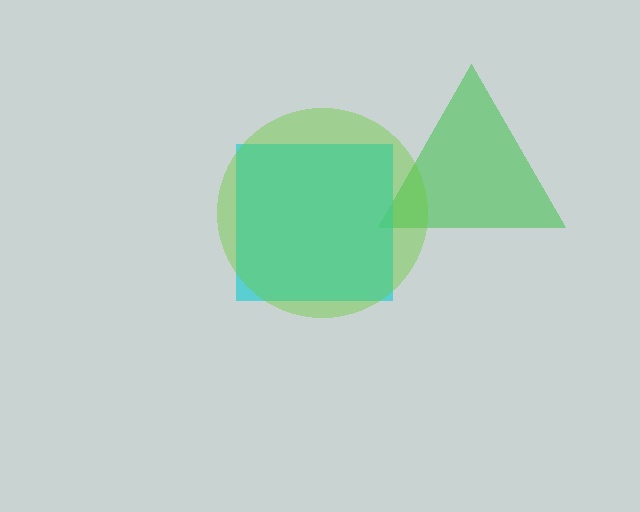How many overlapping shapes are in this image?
There are 3 overlapping shapes in the image.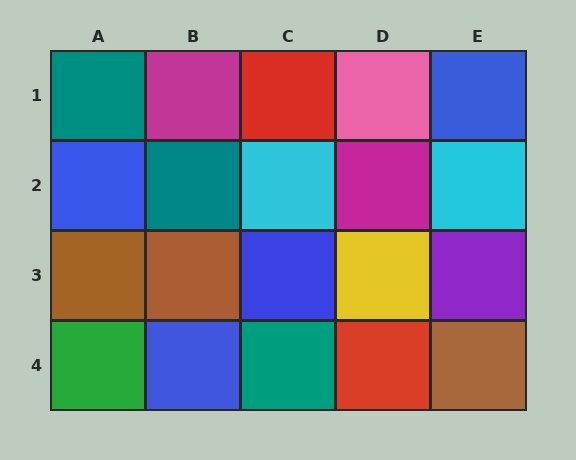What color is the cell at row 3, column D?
Yellow.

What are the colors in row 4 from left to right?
Green, blue, teal, red, brown.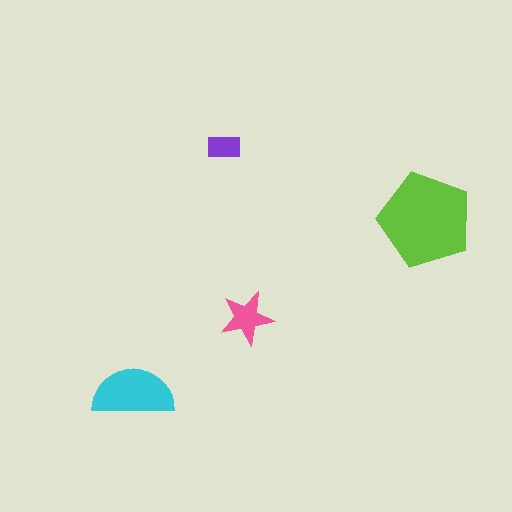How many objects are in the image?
There are 4 objects in the image.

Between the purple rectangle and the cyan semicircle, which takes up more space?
The cyan semicircle.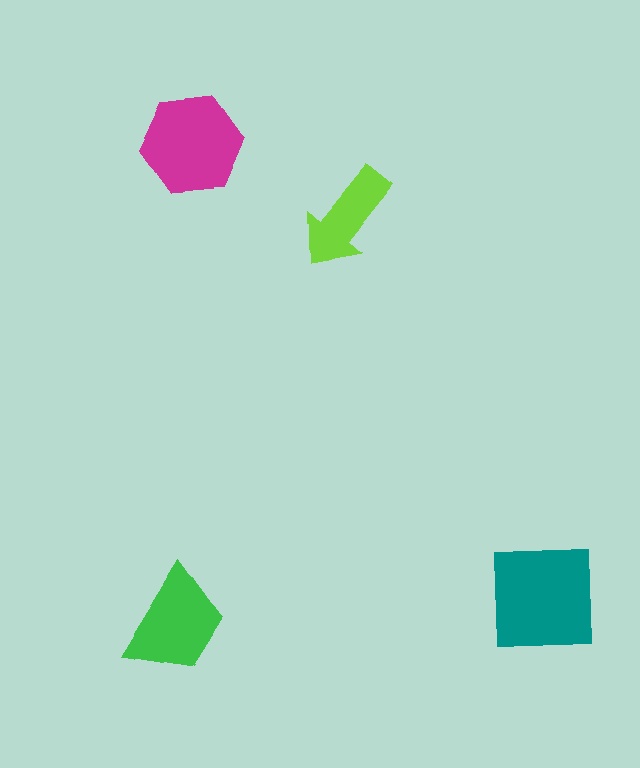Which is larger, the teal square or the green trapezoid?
The teal square.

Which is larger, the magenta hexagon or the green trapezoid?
The magenta hexagon.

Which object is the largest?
The teal square.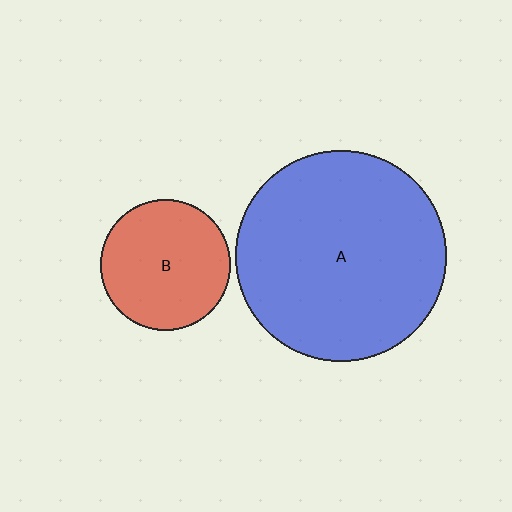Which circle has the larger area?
Circle A (blue).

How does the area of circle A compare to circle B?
Approximately 2.6 times.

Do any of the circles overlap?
No, none of the circles overlap.